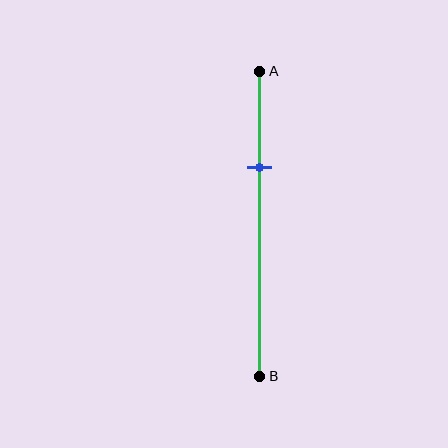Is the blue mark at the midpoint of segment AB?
No, the mark is at about 30% from A, not at the 50% midpoint.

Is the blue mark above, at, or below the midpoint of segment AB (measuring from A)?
The blue mark is above the midpoint of segment AB.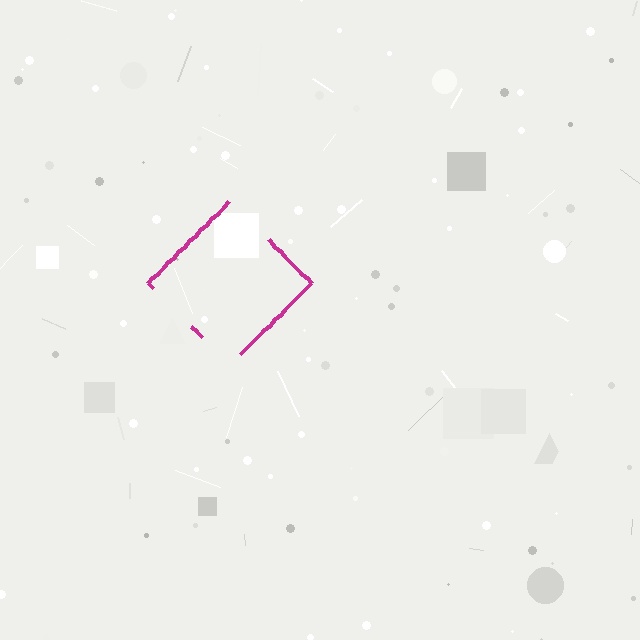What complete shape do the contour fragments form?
The contour fragments form a diamond.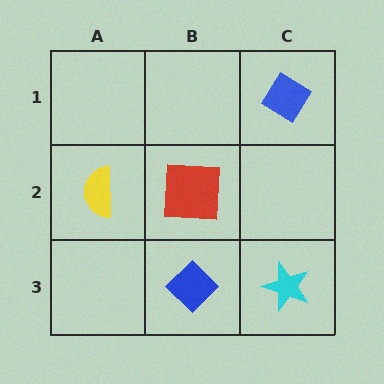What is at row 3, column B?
A blue diamond.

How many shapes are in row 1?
1 shape.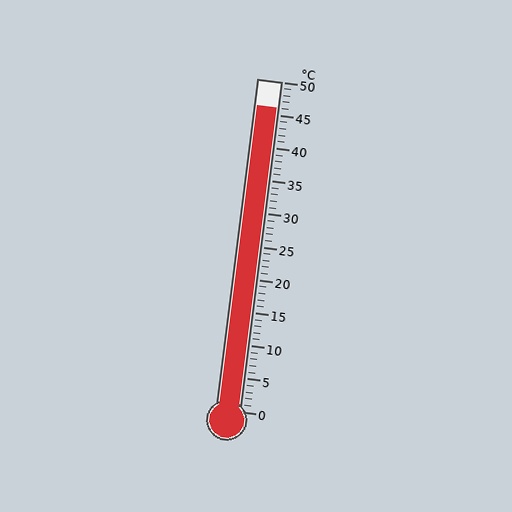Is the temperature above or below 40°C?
The temperature is above 40°C.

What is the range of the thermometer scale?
The thermometer scale ranges from 0°C to 50°C.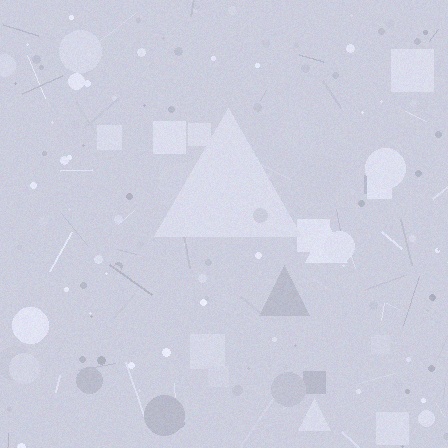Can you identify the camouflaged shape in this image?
The camouflaged shape is a triangle.